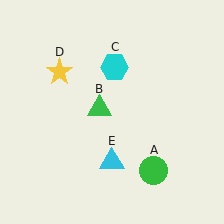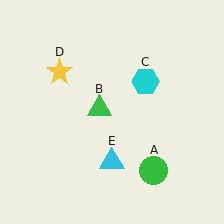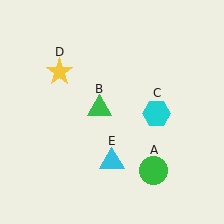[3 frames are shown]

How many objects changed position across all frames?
1 object changed position: cyan hexagon (object C).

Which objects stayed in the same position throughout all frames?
Green circle (object A) and green triangle (object B) and yellow star (object D) and cyan triangle (object E) remained stationary.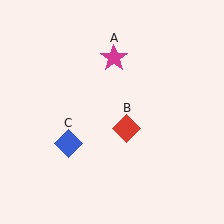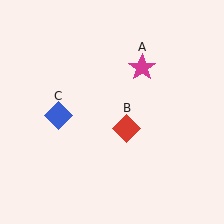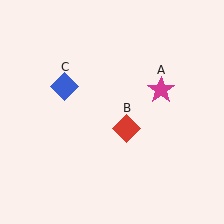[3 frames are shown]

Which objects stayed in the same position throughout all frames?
Red diamond (object B) remained stationary.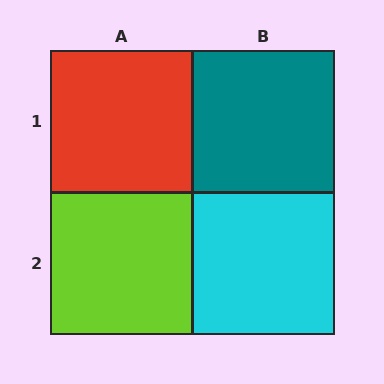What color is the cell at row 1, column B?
Teal.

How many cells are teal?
1 cell is teal.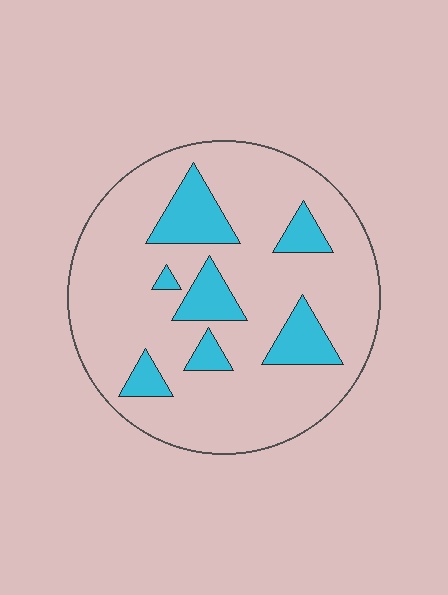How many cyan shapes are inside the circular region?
7.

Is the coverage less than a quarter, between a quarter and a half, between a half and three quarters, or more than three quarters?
Less than a quarter.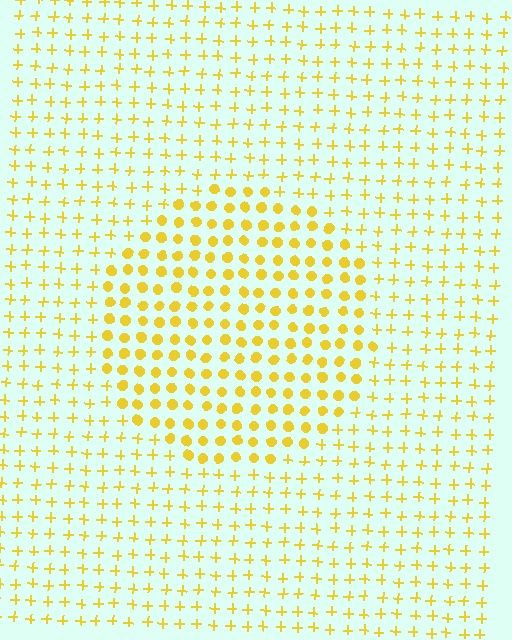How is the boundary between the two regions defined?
The boundary is defined by a change in element shape: circles inside vs. plus signs outside. All elements share the same color and spacing.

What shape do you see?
I see a circle.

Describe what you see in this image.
The image is filled with small yellow elements arranged in a uniform grid. A circle-shaped region contains circles, while the surrounding area contains plus signs. The boundary is defined purely by the change in element shape.